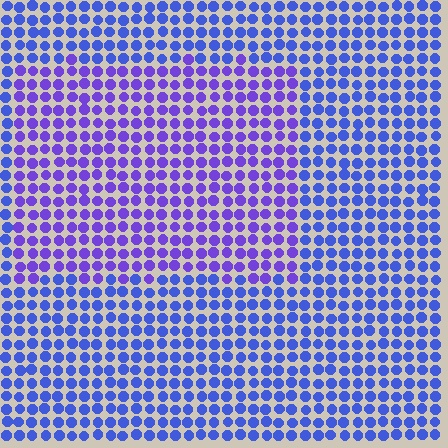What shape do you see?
I see a rectangle.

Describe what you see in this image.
The image is filled with small blue elements in a uniform arrangement. A rectangle-shaped region is visible where the elements are tinted to a slightly different hue, forming a subtle color boundary.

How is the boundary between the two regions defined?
The boundary is defined purely by a slight shift in hue (about 30 degrees). Spacing, size, and orientation are identical on both sides.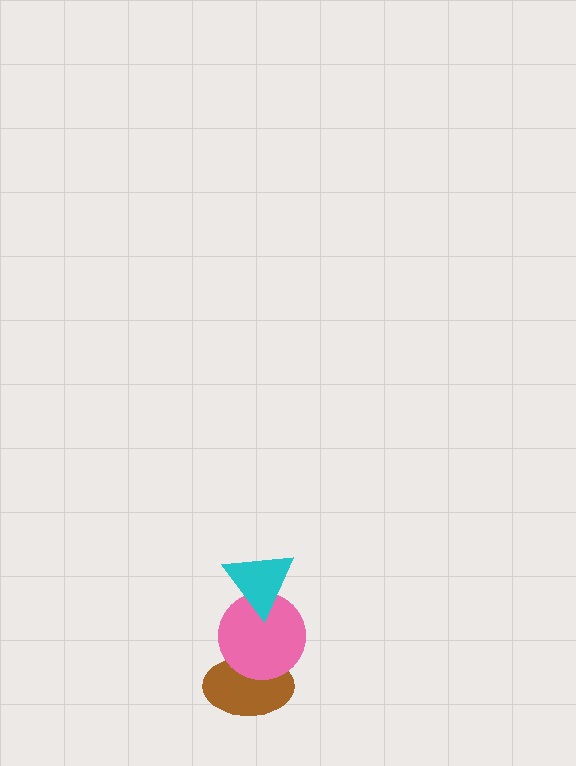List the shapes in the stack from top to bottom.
From top to bottom: the cyan triangle, the pink circle, the brown ellipse.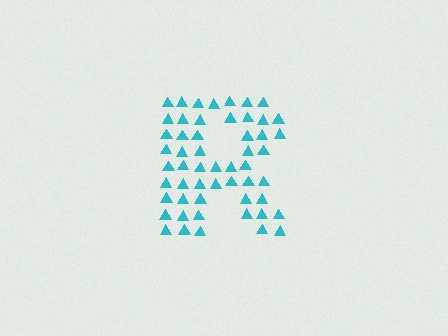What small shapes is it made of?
It is made of small triangles.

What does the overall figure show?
The overall figure shows the letter R.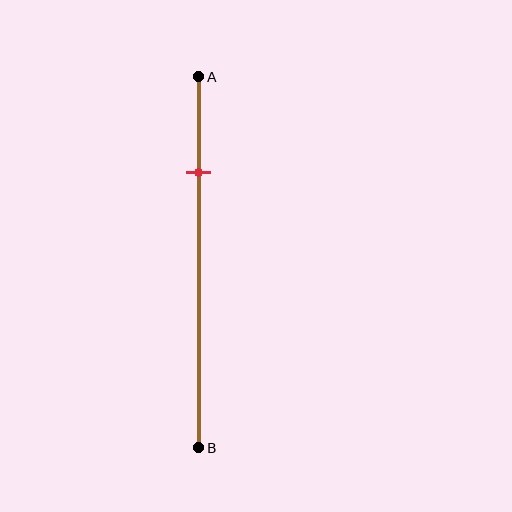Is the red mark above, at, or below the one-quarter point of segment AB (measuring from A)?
The red mark is approximately at the one-quarter point of segment AB.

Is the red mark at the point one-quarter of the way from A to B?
Yes, the mark is approximately at the one-quarter point.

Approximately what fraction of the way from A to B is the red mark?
The red mark is approximately 25% of the way from A to B.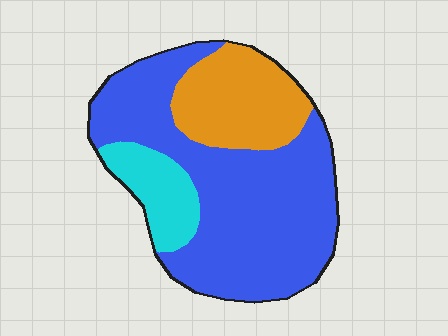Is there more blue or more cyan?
Blue.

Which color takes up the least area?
Cyan, at roughly 15%.